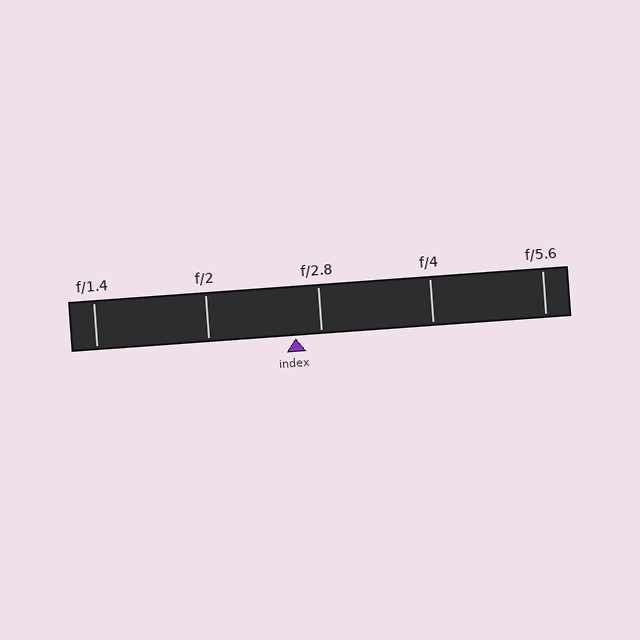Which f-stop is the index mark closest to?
The index mark is closest to f/2.8.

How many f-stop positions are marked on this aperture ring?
There are 5 f-stop positions marked.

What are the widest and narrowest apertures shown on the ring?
The widest aperture shown is f/1.4 and the narrowest is f/5.6.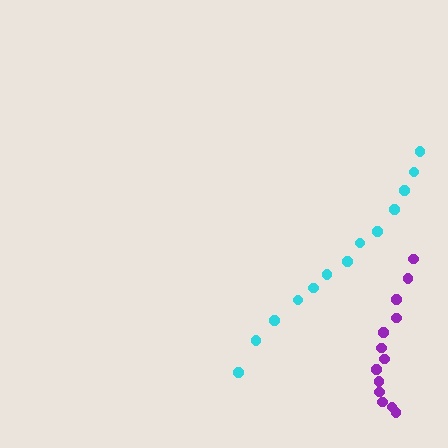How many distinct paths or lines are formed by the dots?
There are 2 distinct paths.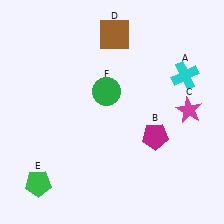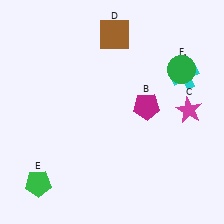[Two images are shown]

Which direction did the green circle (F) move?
The green circle (F) moved right.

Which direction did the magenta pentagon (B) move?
The magenta pentagon (B) moved up.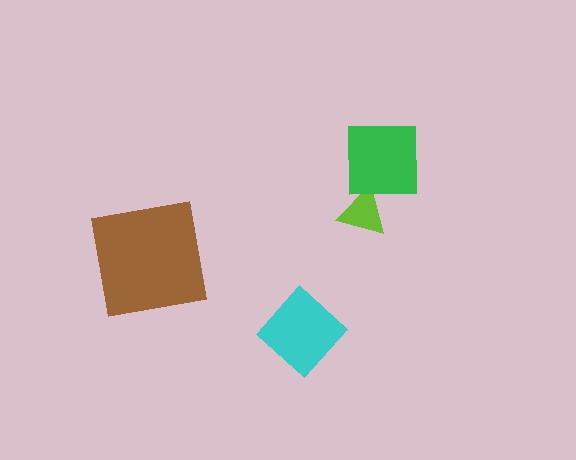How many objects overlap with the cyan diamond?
0 objects overlap with the cyan diamond.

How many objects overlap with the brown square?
0 objects overlap with the brown square.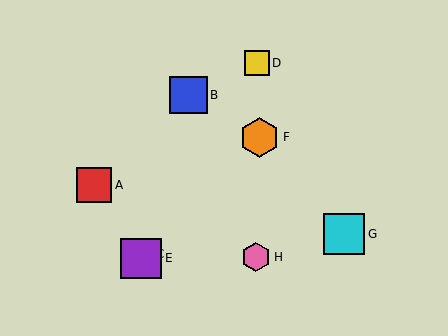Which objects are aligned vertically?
Objects C, E are aligned vertically.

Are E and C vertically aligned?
Yes, both are at x≈141.